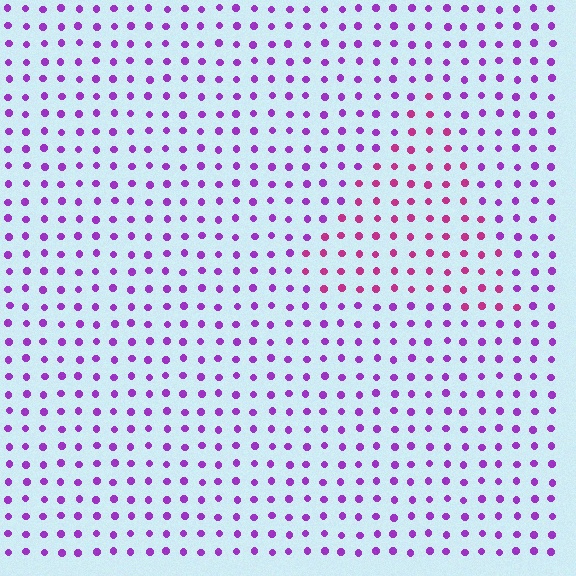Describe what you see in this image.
The image is filled with small purple elements in a uniform arrangement. A triangle-shaped region is visible where the elements are tinted to a slightly different hue, forming a subtle color boundary.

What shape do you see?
I see a triangle.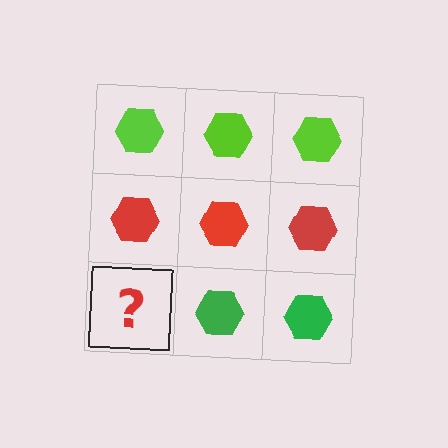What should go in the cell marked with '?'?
The missing cell should contain a green hexagon.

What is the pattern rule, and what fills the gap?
The rule is that each row has a consistent color. The gap should be filled with a green hexagon.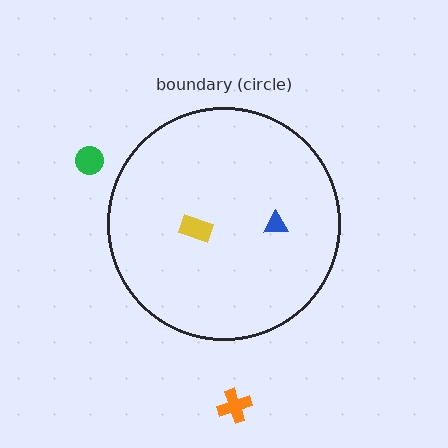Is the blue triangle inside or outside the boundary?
Inside.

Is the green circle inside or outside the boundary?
Outside.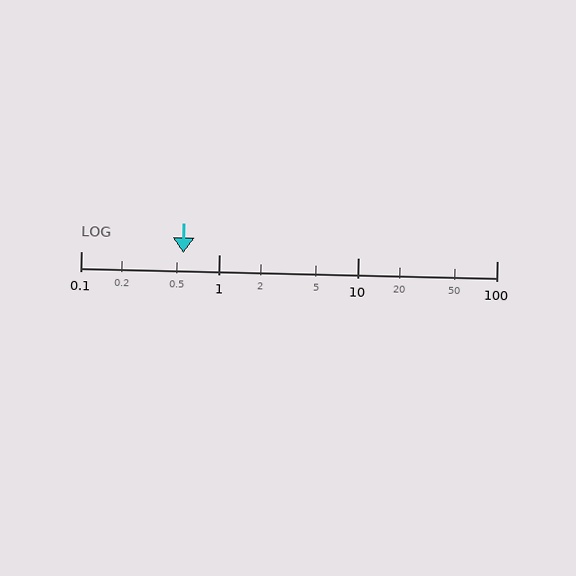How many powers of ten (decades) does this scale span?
The scale spans 3 decades, from 0.1 to 100.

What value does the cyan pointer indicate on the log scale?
The pointer indicates approximately 0.55.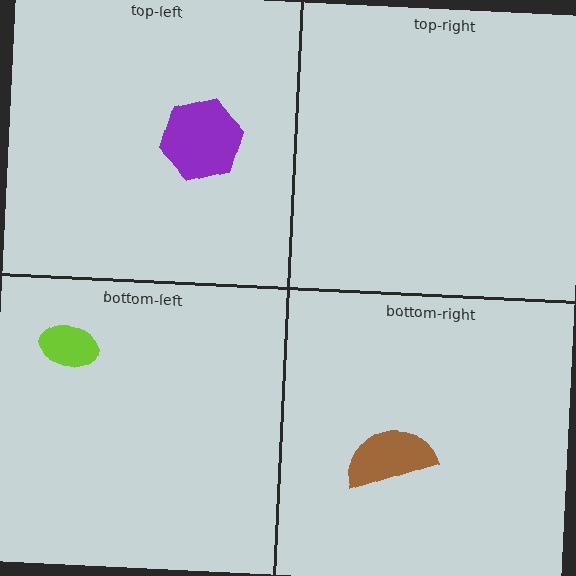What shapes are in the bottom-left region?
The lime ellipse.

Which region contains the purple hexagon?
The top-left region.